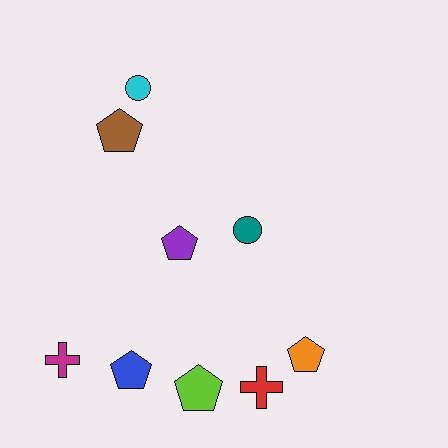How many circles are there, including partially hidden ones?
There are 2 circles.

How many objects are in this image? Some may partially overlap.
There are 9 objects.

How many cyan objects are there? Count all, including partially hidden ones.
There is 1 cyan object.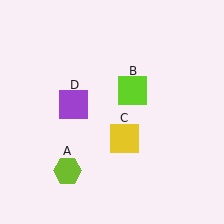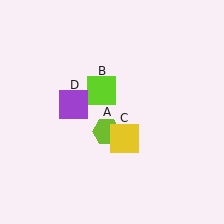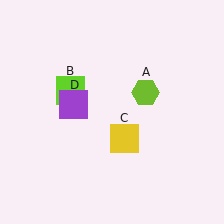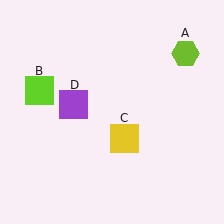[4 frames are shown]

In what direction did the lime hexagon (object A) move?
The lime hexagon (object A) moved up and to the right.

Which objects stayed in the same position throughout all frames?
Yellow square (object C) and purple square (object D) remained stationary.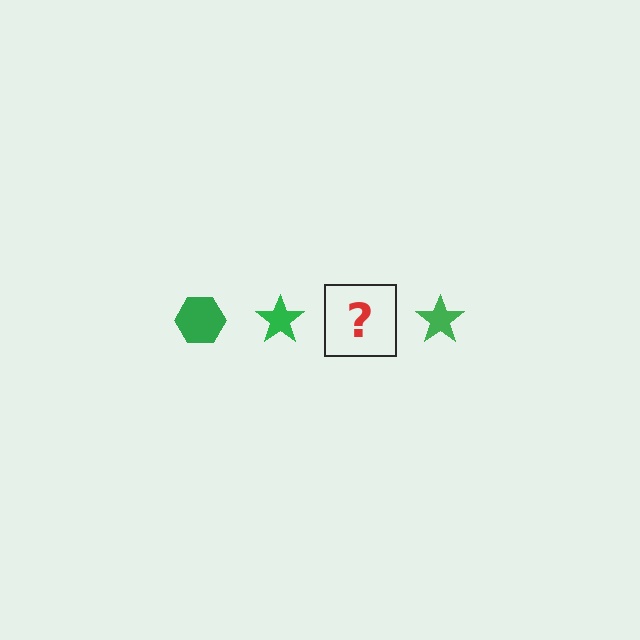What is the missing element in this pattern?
The missing element is a green hexagon.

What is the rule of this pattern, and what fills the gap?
The rule is that the pattern cycles through hexagon, star shapes in green. The gap should be filled with a green hexagon.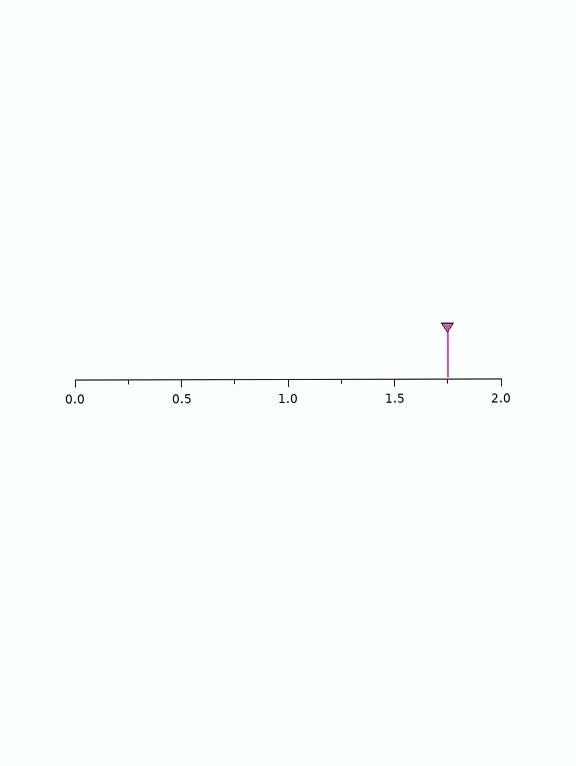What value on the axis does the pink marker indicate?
The marker indicates approximately 1.75.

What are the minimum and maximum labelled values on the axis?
The axis runs from 0.0 to 2.0.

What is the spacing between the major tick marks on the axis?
The major ticks are spaced 0.5 apart.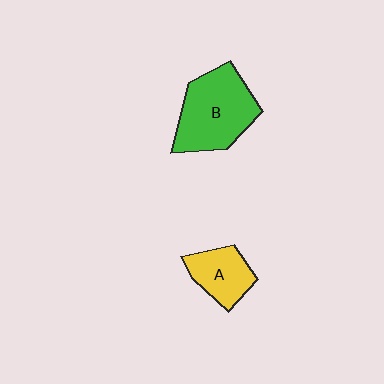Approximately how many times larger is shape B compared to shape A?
Approximately 1.8 times.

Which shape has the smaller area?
Shape A (yellow).